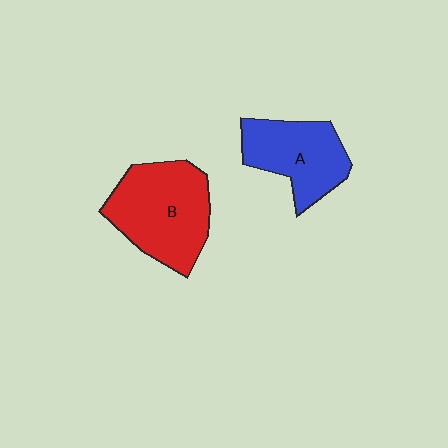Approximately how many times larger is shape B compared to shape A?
Approximately 1.3 times.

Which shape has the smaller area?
Shape A (blue).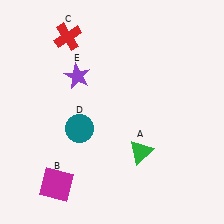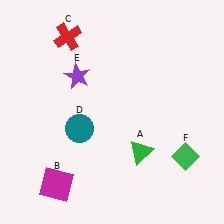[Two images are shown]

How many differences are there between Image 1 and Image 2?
There is 1 difference between the two images.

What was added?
A green diamond (F) was added in Image 2.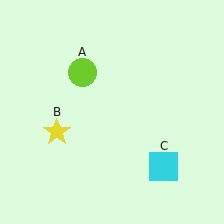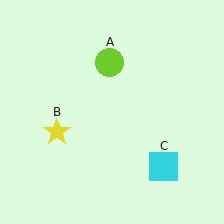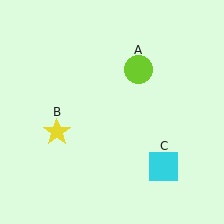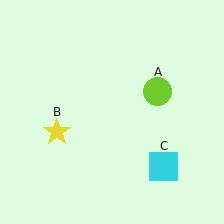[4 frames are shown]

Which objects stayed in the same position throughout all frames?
Yellow star (object B) and cyan square (object C) remained stationary.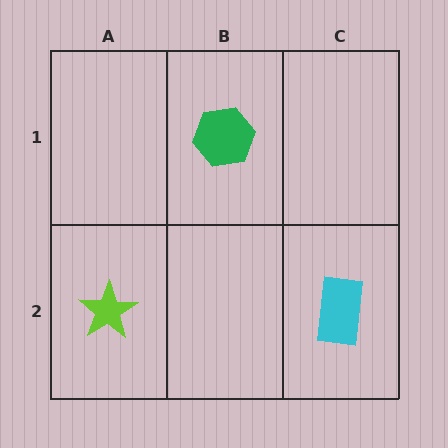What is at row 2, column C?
A cyan rectangle.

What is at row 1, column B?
A green hexagon.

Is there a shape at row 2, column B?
No, that cell is empty.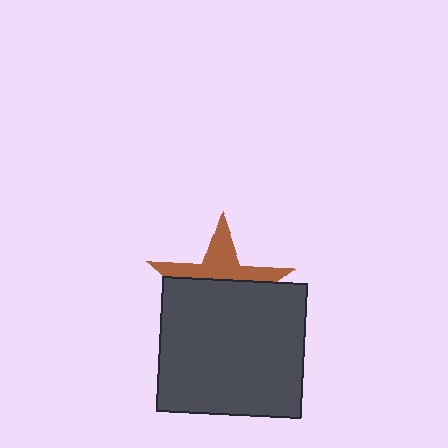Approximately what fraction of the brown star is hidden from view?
Roughly 60% of the brown star is hidden behind the dark gray rectangle.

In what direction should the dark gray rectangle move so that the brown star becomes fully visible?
The dark gray rectangle should move down. That is the shortest direction to clear the overlap and leave the brown star fully visible.